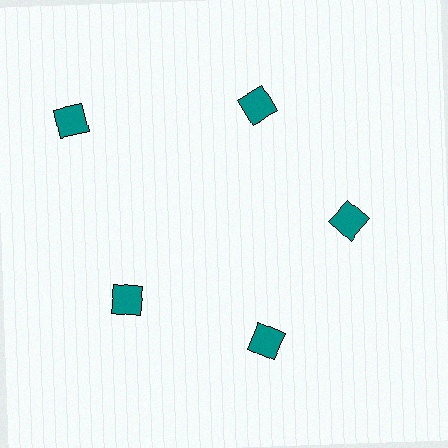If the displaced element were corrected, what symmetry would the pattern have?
It would have 5-fold rotational symmetry — the pattern would map onto itself every 72 degrees.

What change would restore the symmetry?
The symmetry would be restored by moving it inward, back onto the ring so that all 5 diamonds sit at equal angles and equal distance from the center.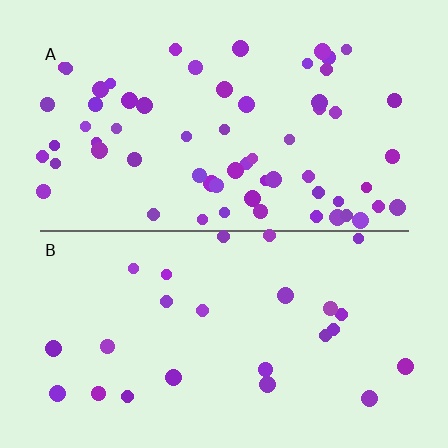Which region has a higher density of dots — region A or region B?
A (the top).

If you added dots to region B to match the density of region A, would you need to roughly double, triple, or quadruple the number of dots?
Approximately double.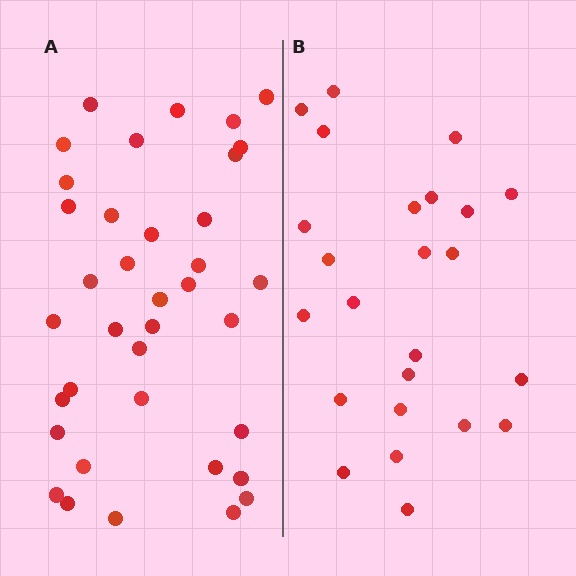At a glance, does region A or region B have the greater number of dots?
Region A (the left region) has more dots.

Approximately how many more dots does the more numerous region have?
Region A has approximately 15 more dots than region B.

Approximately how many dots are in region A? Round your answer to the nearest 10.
About 40 dots. (The exact count is 37, which rounds to 40.)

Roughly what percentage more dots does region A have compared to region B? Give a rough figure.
About 55% more.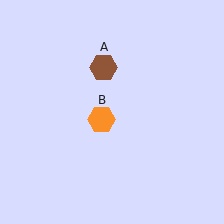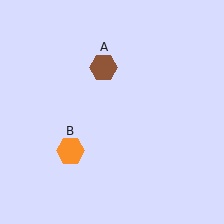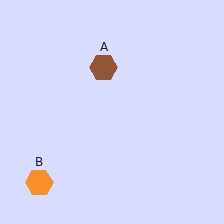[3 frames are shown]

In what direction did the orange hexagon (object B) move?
The orange hexagon (object B) moved down and to the left.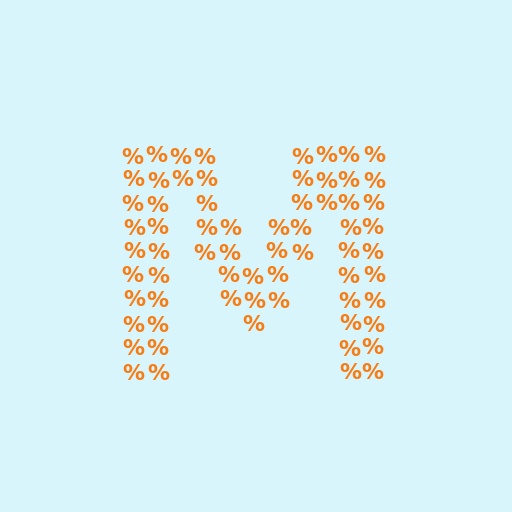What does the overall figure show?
The overall figure shows the letter M.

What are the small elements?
The small elements are percent signs.